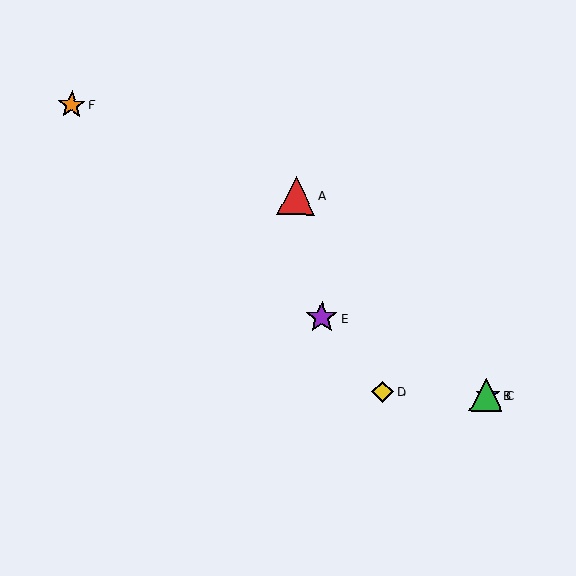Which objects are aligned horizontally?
Objects B, C, D are aligned horizontally.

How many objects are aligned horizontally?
3 objects (B, C, D) are aligned horizontally.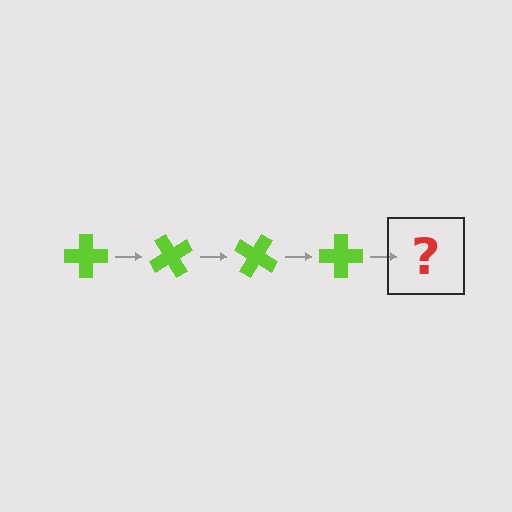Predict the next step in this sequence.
The next step is a lime cross rotated 240 degrees.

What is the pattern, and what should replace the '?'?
The pattern is that the cross rotates 60 degrees each step. The '?' should be a lime cross rotated 240 degrees.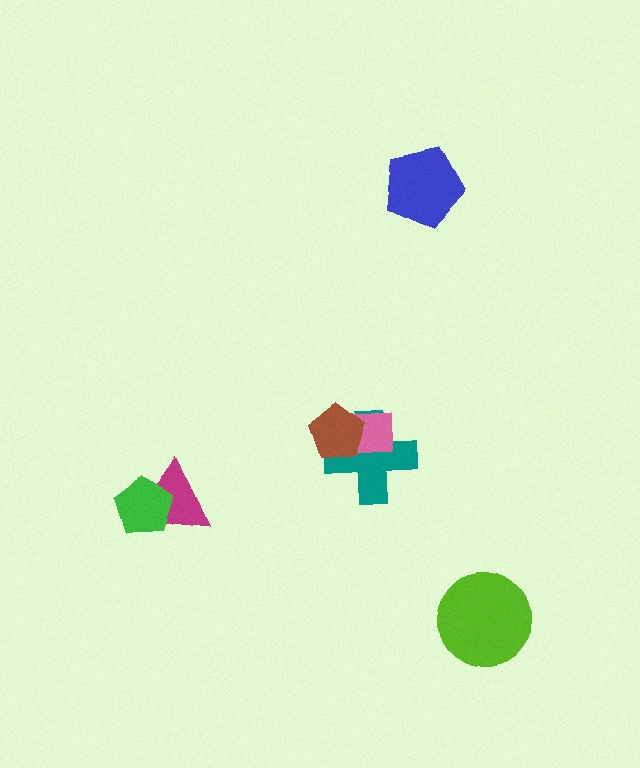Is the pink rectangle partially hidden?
Yes, it is partially covered by another shape.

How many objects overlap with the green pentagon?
1 object overlaps with the green pentagon.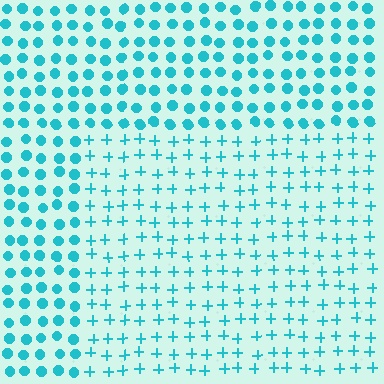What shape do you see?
I see a rectangle.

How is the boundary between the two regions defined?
The boundary is defined by a change in element shape: plus signs inside vs. circles outside. All elements share the same color and spacing.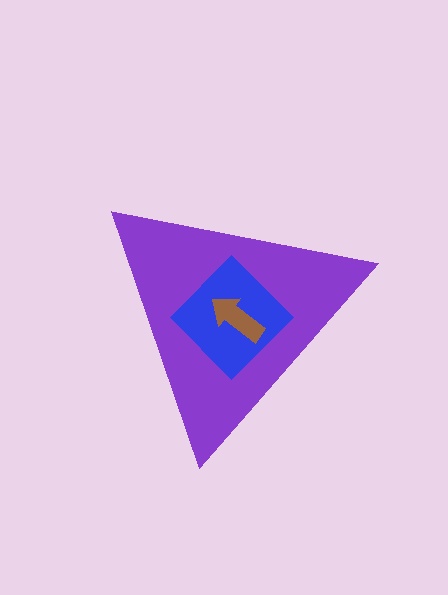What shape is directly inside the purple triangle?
The blue diamond.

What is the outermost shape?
The purple triangle.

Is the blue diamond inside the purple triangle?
Yes.